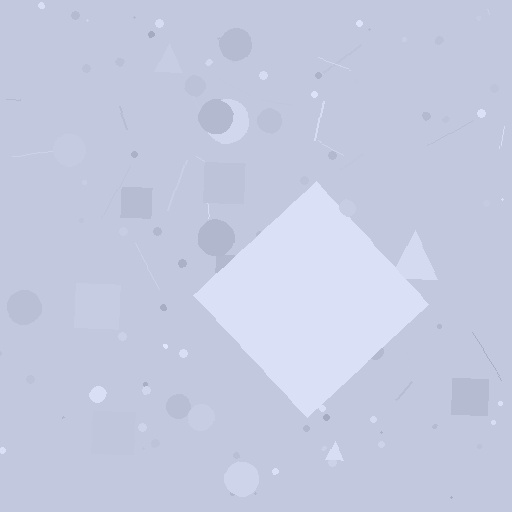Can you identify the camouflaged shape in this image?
The camouflaged shape is a diamond.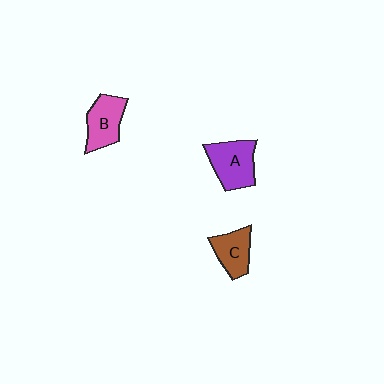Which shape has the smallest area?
Shape C (brown).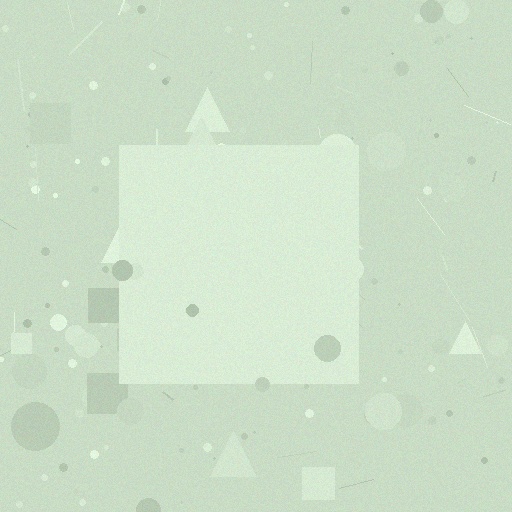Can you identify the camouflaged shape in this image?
The camouflaged shape is a square.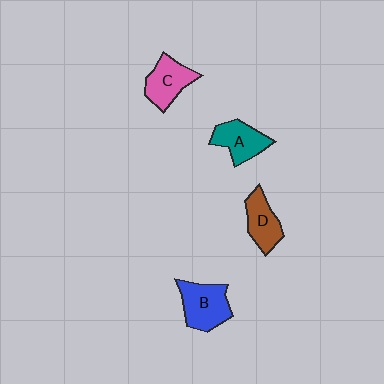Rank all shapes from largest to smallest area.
From largest to smallest: B (blue), C (pink), A (teal), D (brown).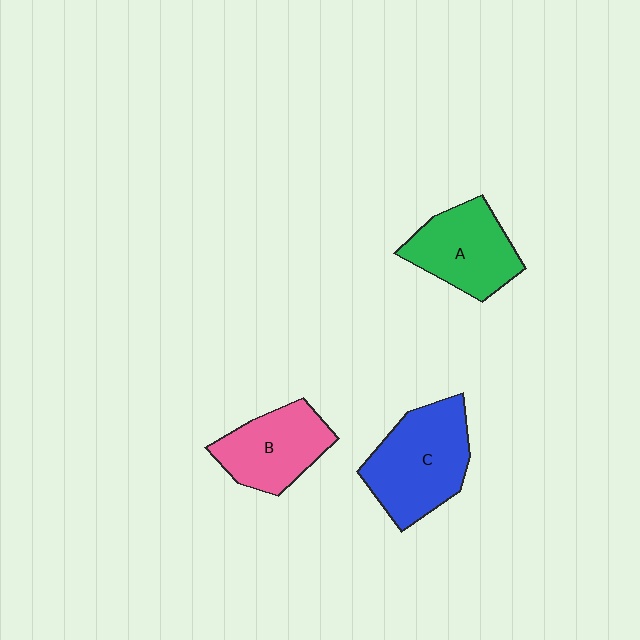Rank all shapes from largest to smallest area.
From largest to smallest: C (blue), A (green), B (pink).